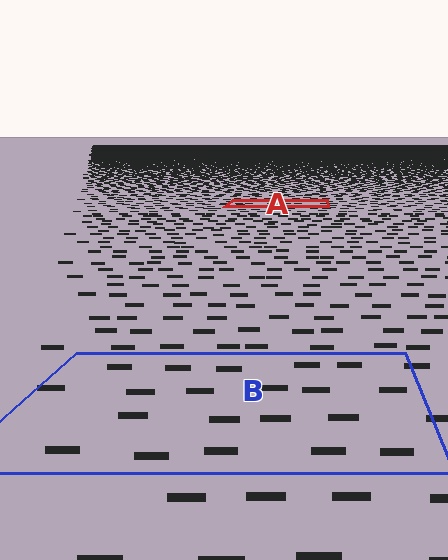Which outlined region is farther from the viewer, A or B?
Region A is farther from the viewer — the texture elements inside it appear smaller and more densely packed.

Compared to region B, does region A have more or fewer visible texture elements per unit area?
Region A has more texture elements per unit area — they are packed more densely because it is farther away.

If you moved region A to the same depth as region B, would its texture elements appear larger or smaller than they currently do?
They would appear larger. At a closer depth, the same texture elements are projected at a bigger on-screen size.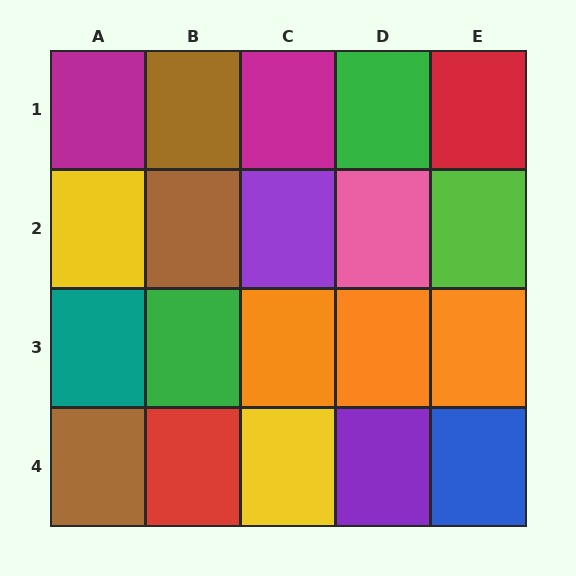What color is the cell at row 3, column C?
Orange.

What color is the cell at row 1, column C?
Magenta.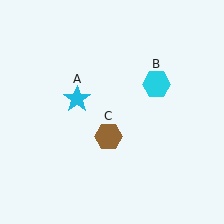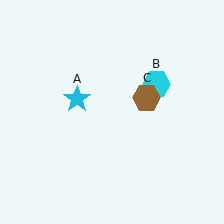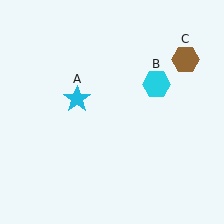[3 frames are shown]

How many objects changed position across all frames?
1 object changed position: brown hexagon (object C).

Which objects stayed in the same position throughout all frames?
Cyan star (object A) and cyan hexagon (object B) remained stationary.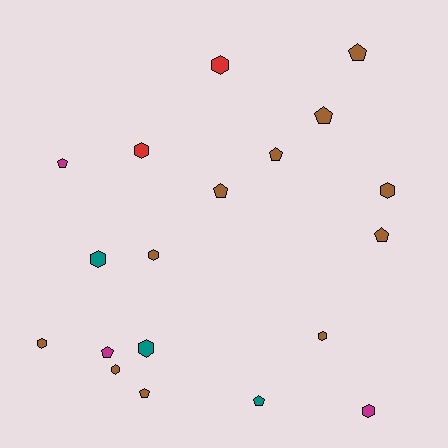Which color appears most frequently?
Brown, with 11 objects.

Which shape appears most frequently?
Hexagon, with 10 objects.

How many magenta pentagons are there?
There are 2 magenta pentagons.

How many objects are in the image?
There are 19 objects.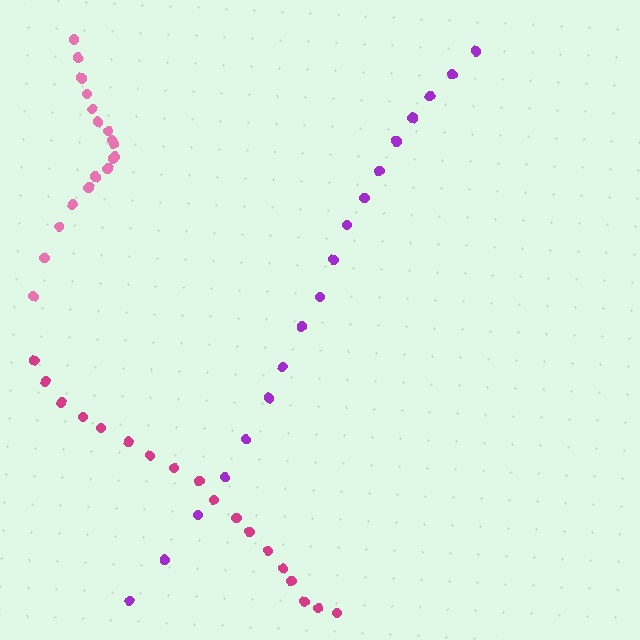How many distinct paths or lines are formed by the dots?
There are 3 distinct paths.